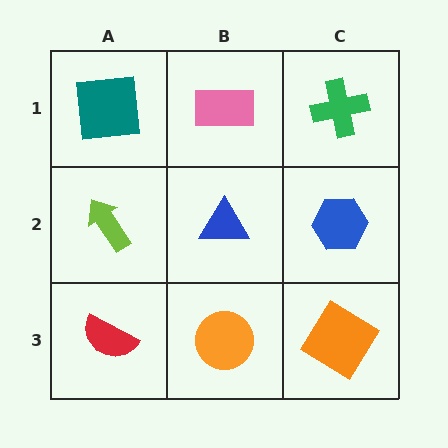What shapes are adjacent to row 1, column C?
A blue hexagon (row 2, column C), a pink rectangle (row 1, column B).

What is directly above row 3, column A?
A lime arrow.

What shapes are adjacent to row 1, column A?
A lime arrow (row 2, column A), a pink rectangle (row 1, column B).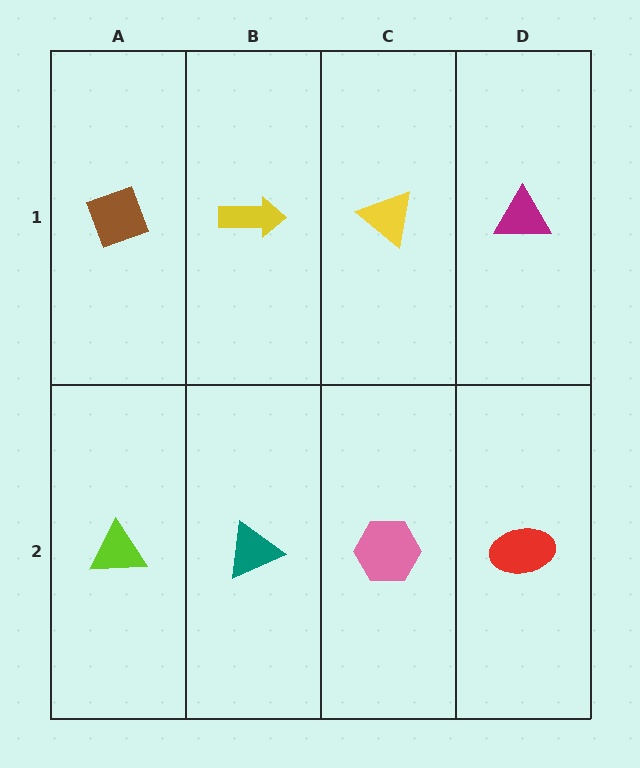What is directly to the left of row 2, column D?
A pink hexagon.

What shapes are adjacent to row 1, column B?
A teal triangle (row 2, column B), a brown diamond (row 1, column A), a yellow triangle (row 1, column C).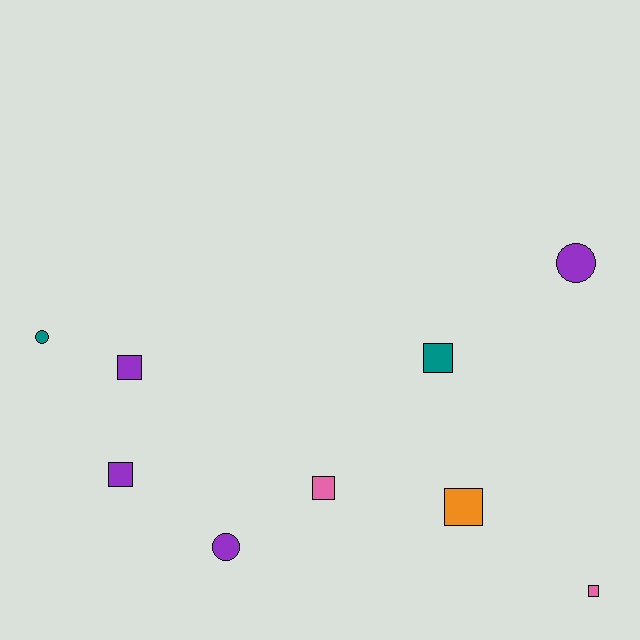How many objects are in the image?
There are 9 objects.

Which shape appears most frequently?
Square, with 6 objects.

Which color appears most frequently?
Purple, with 4 objects.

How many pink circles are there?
There are no pink circles.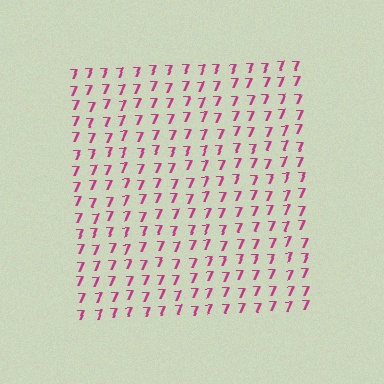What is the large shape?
The large shape is a square.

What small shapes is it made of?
It is made of small digit 7's.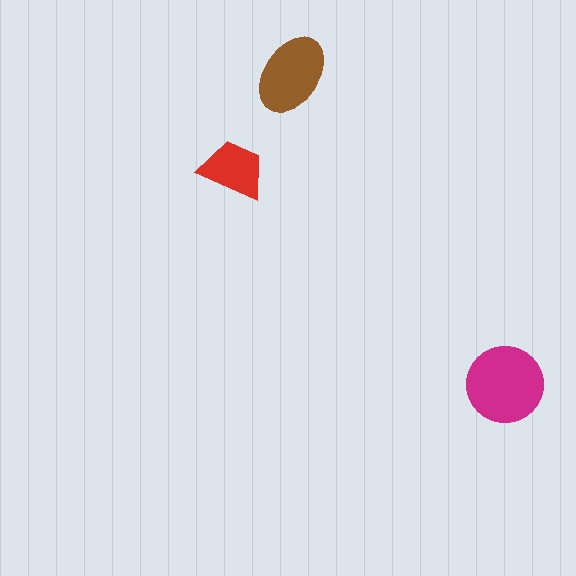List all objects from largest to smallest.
The magenta circle, the brown ellipse, the red trapezoid.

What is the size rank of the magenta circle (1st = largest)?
1st.